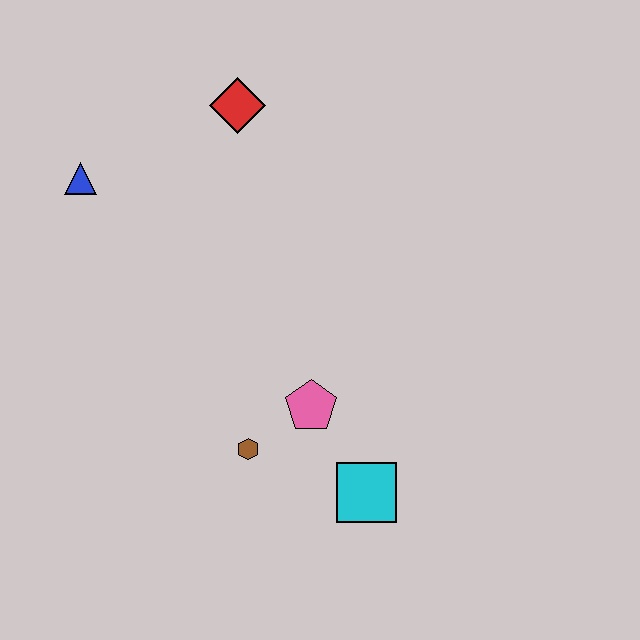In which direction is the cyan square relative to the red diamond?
The cyan square is below the red diamond.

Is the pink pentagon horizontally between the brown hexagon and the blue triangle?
No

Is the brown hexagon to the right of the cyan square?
No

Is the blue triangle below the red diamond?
Yes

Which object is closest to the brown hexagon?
The pink pentagon is closest to the brown hexagon.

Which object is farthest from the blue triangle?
The cyan square is farthest from the blue triangle.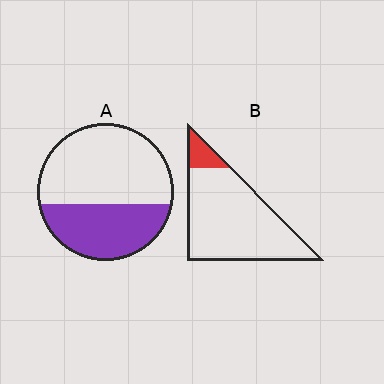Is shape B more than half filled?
No.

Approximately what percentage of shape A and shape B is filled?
A is approximately 40% and B is approximately 10%.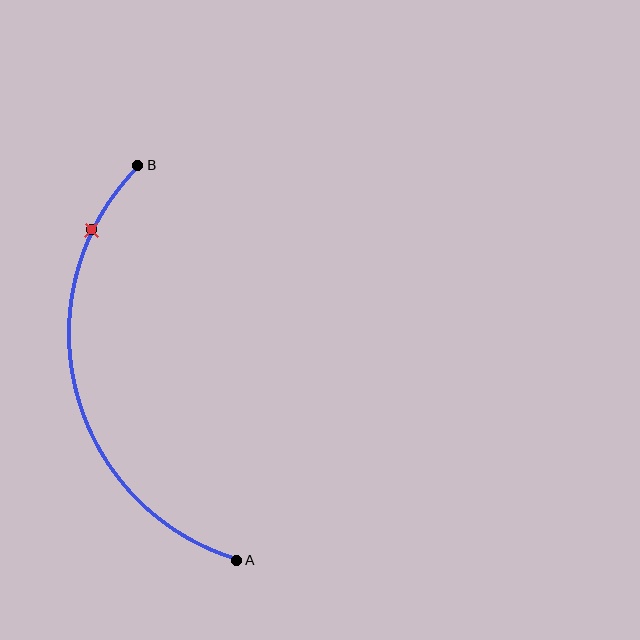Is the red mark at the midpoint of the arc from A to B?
No. The red mark lies on the arc but is closer to endpoint B. The arc midpoint would be at the point on the curve equidistant along the arc from both A and B.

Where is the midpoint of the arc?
The arc midpoint is the point on the curve farthest from the straight line joining A and B. It sits to the left of that line.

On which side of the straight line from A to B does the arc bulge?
The arc bulges to the left of the straight line connecting A and B.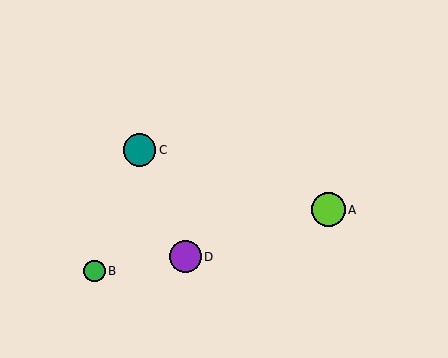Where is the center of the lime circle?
The center of the lime circle is at (328, 210).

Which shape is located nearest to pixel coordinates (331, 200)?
The lime circle (labeled A) at (328, 210) is nearest to that location.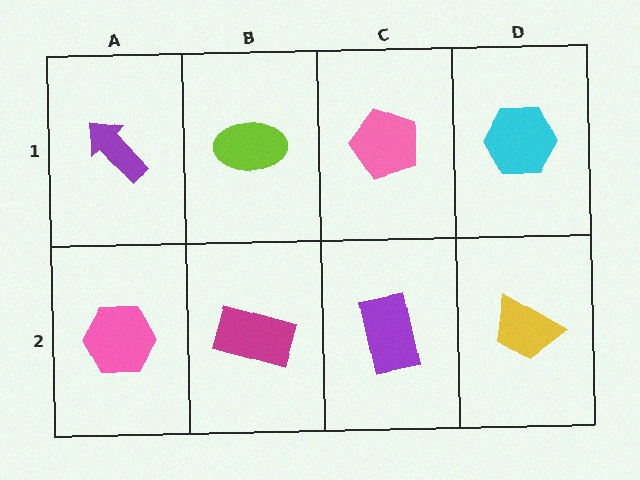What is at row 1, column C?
A pink pentagon.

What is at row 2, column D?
A yellow trapezoid.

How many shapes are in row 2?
4 shapes.